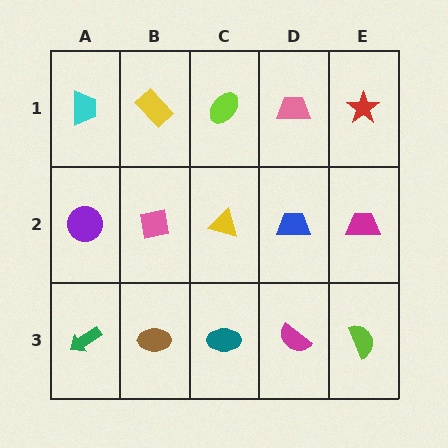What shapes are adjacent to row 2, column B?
A yellow rectangle (row 1, column B), a brown ellipse (row 3, column B), a purple circle (row 2, column A), a yellow triangle (row 2, column C).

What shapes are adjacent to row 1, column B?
A pink square (row 2, column B), a cyan trapezoid (row 1, column A), a lime ellipse (row 1, column C).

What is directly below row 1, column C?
A yellow triangle.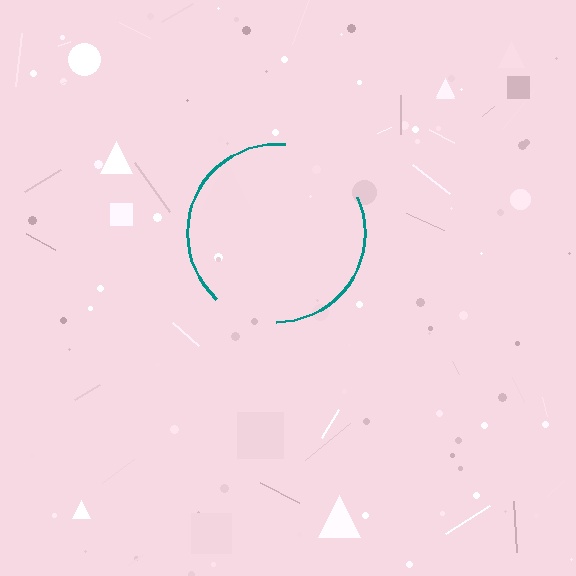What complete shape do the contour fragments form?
The contour fragments form a circle.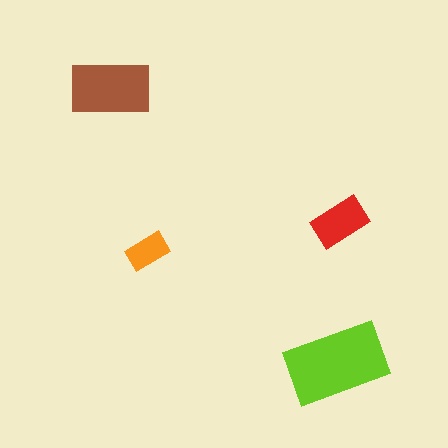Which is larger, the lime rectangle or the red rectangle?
The lime one.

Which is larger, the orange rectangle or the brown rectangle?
The brown one.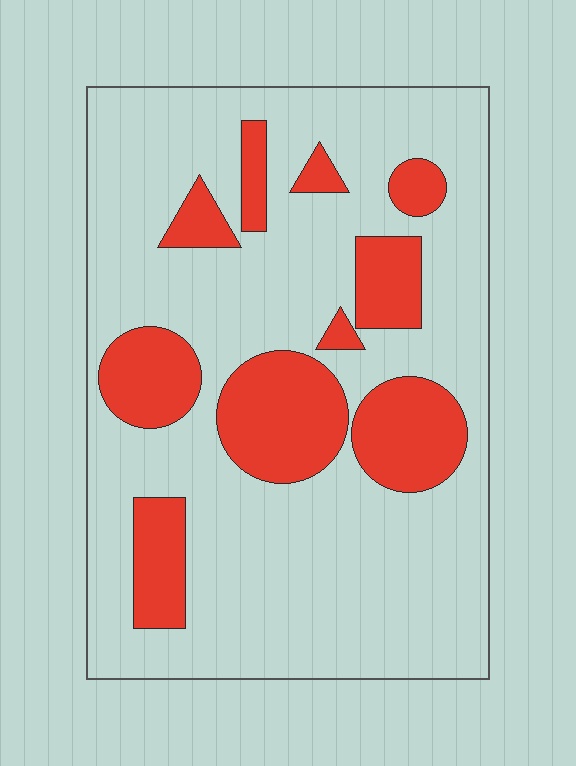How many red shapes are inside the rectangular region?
10.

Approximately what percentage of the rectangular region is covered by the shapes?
Approximately 25%.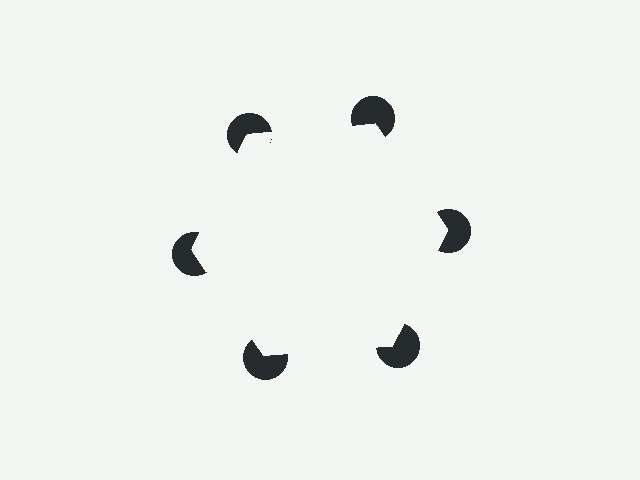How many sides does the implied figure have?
6 sides.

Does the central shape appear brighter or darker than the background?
It typically appears slightly brighter than the background, even though no actual brightness change is drawn.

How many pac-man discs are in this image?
There are 6 — one at each vertex of the illusory hexagon.